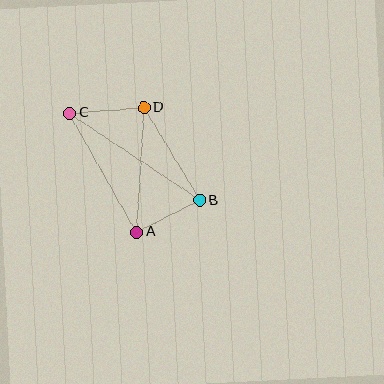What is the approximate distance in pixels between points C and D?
The distance between C and D is approximately 75 pixels.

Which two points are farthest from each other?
Points B and C are farthest from each other.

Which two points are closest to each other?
Points A and B are closest to each other.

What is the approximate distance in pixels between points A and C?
The distance between A and C is approximately 136 pixels.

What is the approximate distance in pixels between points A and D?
The distance between A and D is approximately 125 pixels.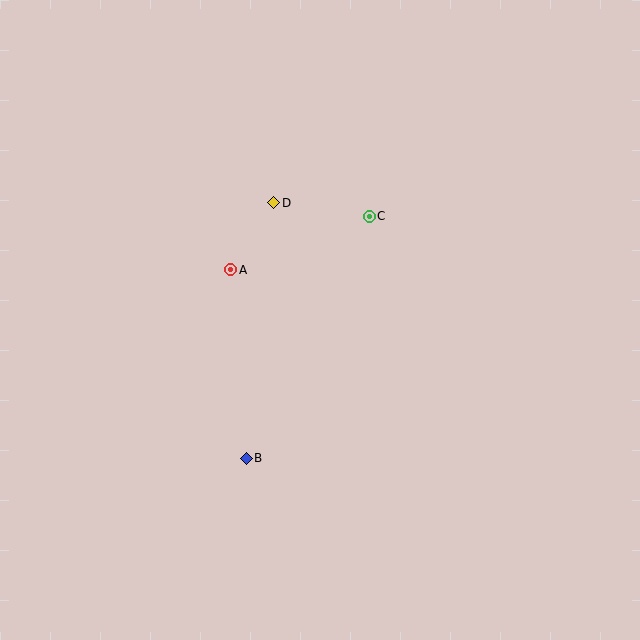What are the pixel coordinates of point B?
Point B is at (246, 458).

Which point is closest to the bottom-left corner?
Point B is closest to the bottom-left corner.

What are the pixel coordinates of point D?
Point D is at (274, 203).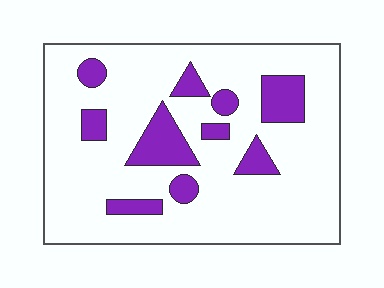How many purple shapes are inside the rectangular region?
10.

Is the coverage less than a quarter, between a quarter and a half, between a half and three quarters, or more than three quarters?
Less than a quarter.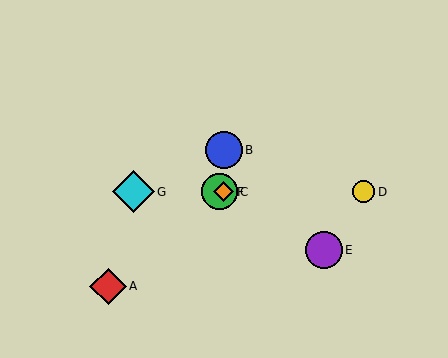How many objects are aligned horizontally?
4 objects (C, D, F, G) are aligned horizontally.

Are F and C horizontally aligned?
Yes, both are at y≈192.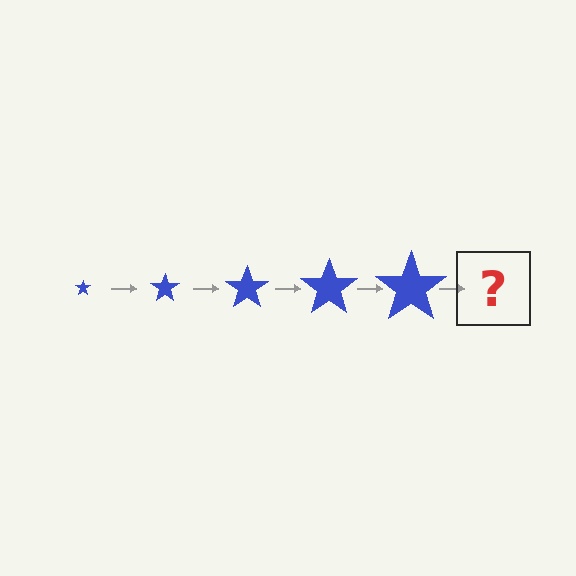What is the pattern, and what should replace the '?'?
The pattern is that the star gets progressively larger each step. The '?' should be a blue star, larger than the previous one.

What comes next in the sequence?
The next element should be a blue star, larger than the previous one.